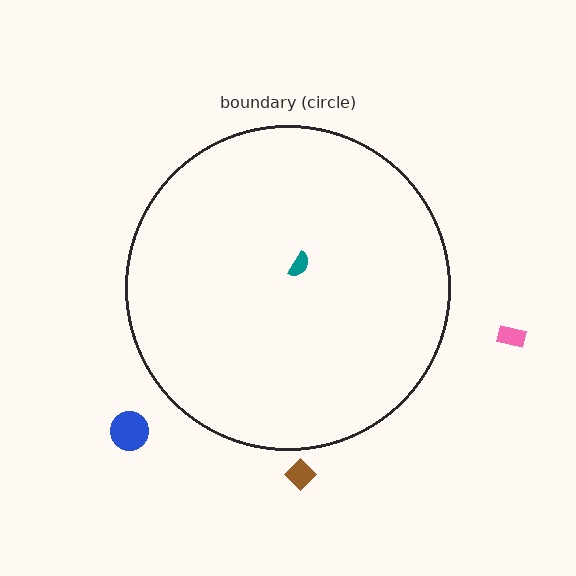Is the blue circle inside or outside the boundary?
Outside.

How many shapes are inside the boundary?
1 inside, 3 outside.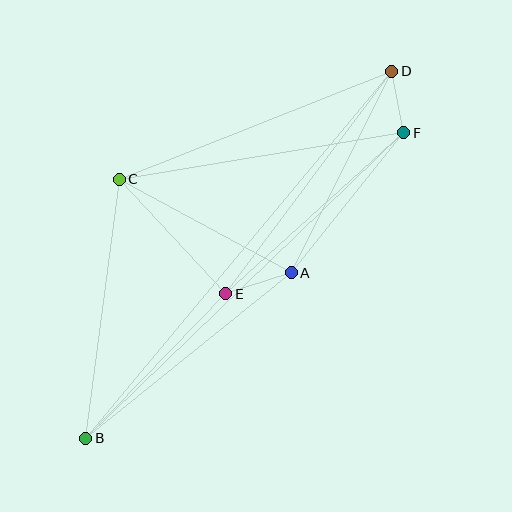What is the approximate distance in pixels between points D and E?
The distance between D and E is approximately 277 pixels.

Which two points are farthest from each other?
Points B and D are farthest from each other.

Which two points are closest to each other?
Points D and F are closest to each other.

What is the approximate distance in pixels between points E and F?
The distance between E and F is approximately 240 pixels.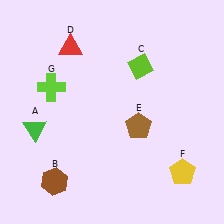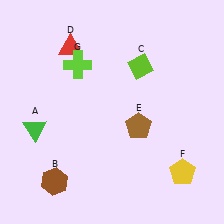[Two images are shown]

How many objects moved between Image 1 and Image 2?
1 object moved between the two images.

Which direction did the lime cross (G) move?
The lime cross (G) moved right.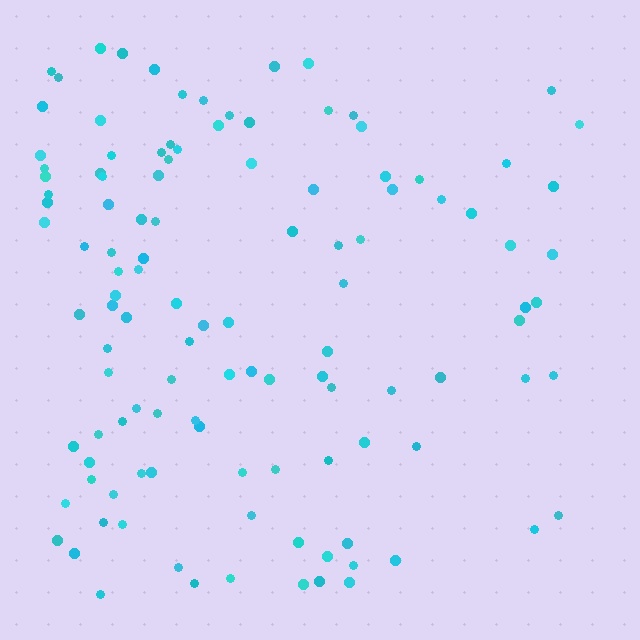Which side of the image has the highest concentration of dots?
The left.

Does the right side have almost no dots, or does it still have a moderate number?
Still a moderate number, just noticeably fewer than the left.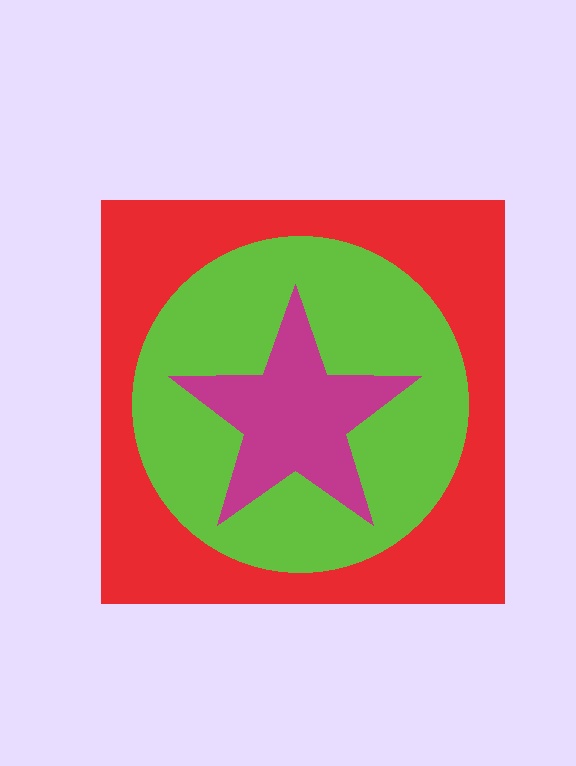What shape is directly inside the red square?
The lime circle.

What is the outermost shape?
The red square.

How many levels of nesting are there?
3.